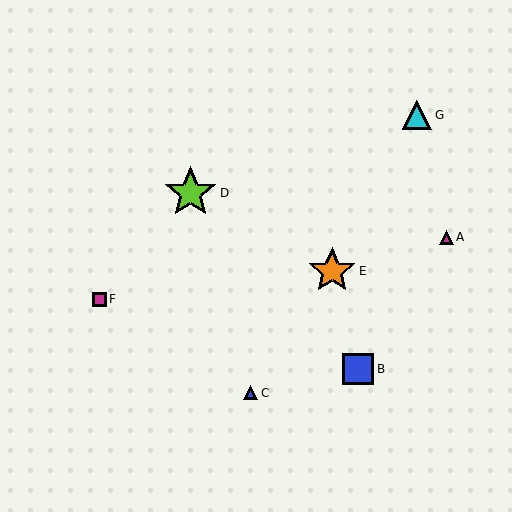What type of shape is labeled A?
Shape A is a magenta triangle.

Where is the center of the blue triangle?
The center of the blue triangle is at (250, 393).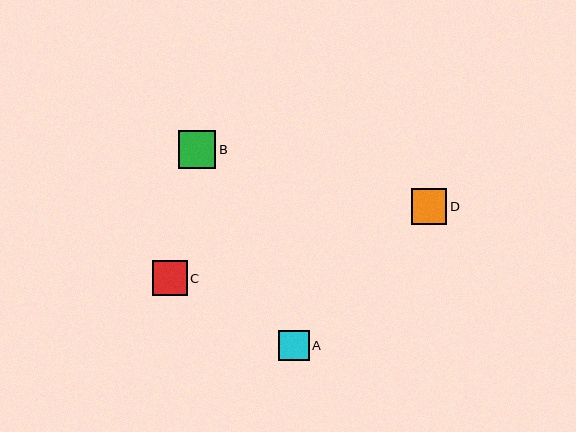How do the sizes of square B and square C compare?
Square B and square C are approximately the same size.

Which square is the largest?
Square B is the largest with a size of approximately 38 pixels.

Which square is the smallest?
Square A is the smallest with a size of approximately 31 pixels.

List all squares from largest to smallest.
From largest to smallest: B, D, C, A.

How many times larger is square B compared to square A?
Square B is approximately 1.2 times the size of square A.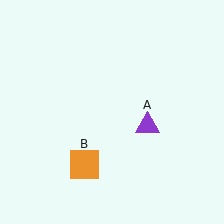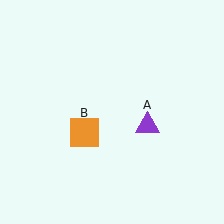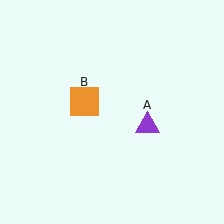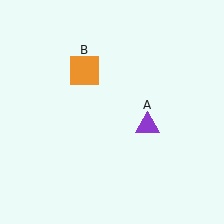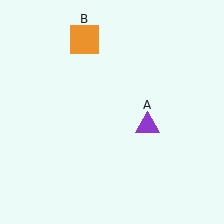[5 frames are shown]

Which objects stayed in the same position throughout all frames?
Purple triangle (object A) remained stationary.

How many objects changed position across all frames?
1 object changed position: orange square (object B).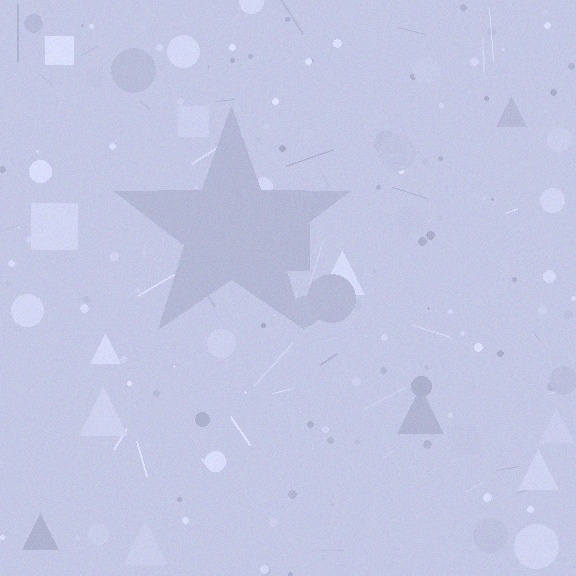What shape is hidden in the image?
A star is hidden in the image.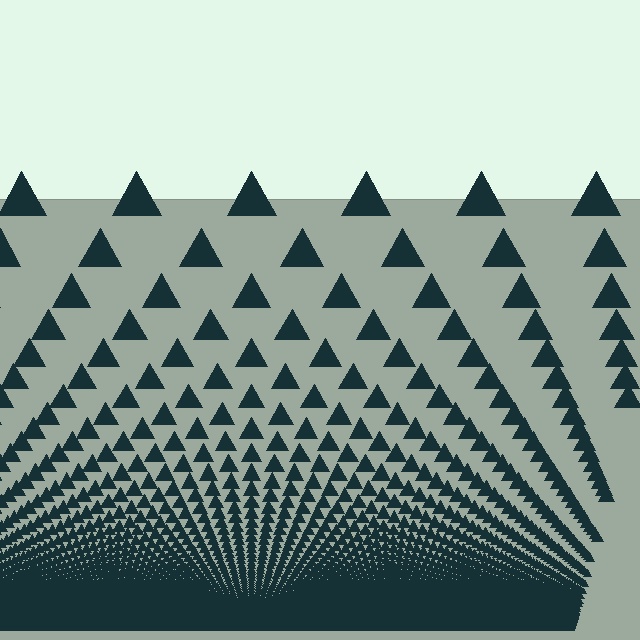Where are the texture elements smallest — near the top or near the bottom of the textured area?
Near the bottom.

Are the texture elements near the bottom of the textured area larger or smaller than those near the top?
Smaller. The gradient is inverted — elements near the bottom are smaller and denser.